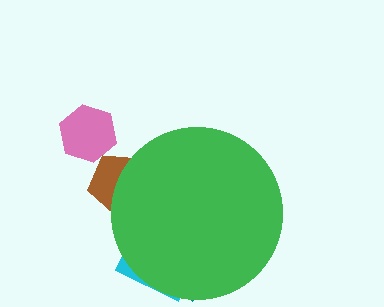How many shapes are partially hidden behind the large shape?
4 shapes are partially hidden.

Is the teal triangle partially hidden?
Yes, the teal triangle is partially hidden behind the green circle.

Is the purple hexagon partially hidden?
Yes, the purple hexagon is partially hidden behind the green circle.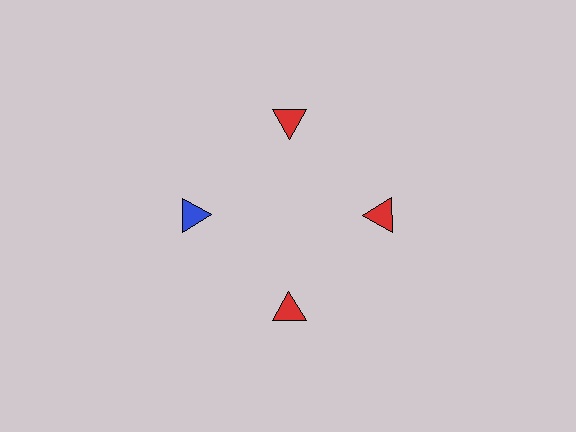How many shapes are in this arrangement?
There are 4 shapes arranged in a ring pattern.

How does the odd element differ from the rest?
It has a different color: blue instead of red.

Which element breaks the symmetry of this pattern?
The blue triangle at roughly the 9 o'clock position breaks the symmetry. All other shapes are red triangles.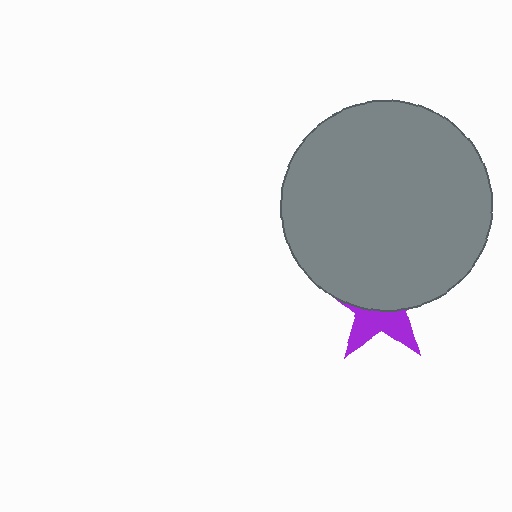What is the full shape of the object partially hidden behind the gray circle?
The partially hidden object is a purple star.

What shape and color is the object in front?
The object in front is a gray circle.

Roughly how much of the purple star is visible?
A small part of it is visible (roughly 38%).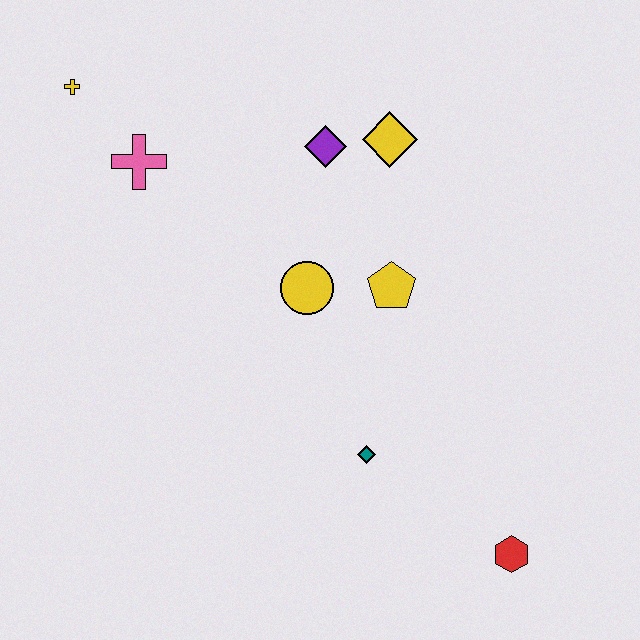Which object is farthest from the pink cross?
The red hexagon is farthest from the pink cross.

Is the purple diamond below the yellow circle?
No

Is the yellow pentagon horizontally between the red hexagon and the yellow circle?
Yes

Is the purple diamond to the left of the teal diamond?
Yes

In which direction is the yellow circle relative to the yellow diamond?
The yellow circle is below the yellow diamond.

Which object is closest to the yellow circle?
The yellow pentagon is closest to the yellow circle.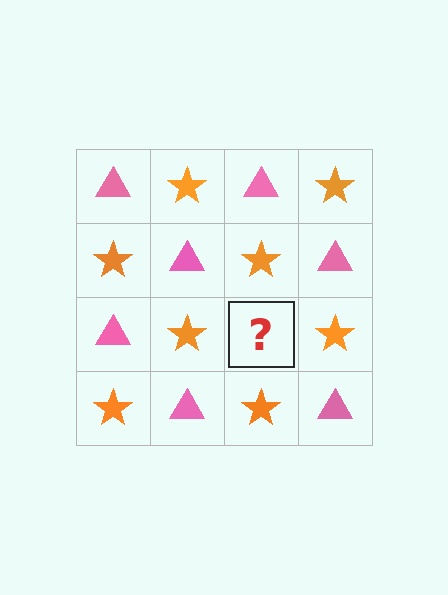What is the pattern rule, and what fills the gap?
The rule is that it alternates pink triangle and orange star in a checkerboard pattern. The gap should be filled with a pink triangle.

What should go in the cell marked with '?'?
The missing cell should contain a pink triangle.